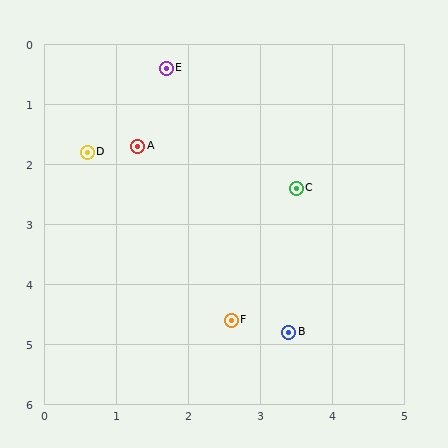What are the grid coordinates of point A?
Point A is at approximately (1.3, 1.7).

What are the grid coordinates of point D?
Point D is at approximately (0.6, 1.8).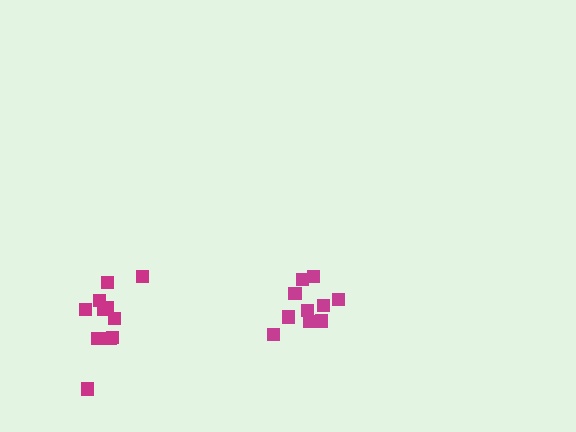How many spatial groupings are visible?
There are 2 spatial groupings.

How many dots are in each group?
Group 1: 10 dots, Group 2: 11 dots (21 total).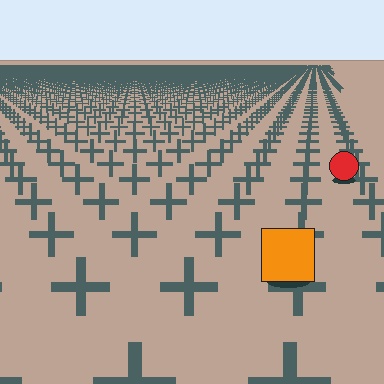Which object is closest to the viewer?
The orange square is closest. The texture marks near it are larger and more spread out.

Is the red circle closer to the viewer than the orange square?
No. The orange square is closer — you can tell from the texture gradient: the ground texture is coarser near it.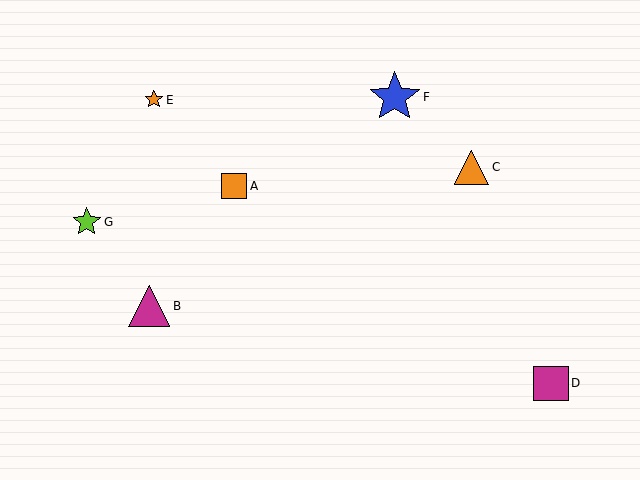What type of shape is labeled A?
Shape A is an orange square.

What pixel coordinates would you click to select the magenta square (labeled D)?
Click at (551, 383) to select the magenta square D.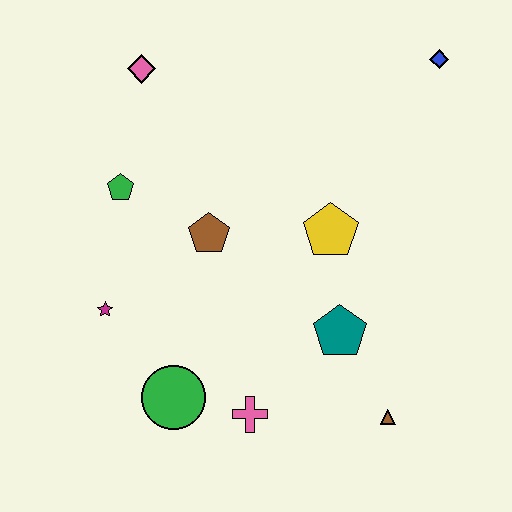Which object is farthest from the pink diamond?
The brown triangle is farthest from the pink diamond.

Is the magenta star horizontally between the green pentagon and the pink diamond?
No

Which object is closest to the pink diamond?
The green pentagon is closest to the pink diamond.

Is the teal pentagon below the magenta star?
Yes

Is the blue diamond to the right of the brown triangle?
Yes